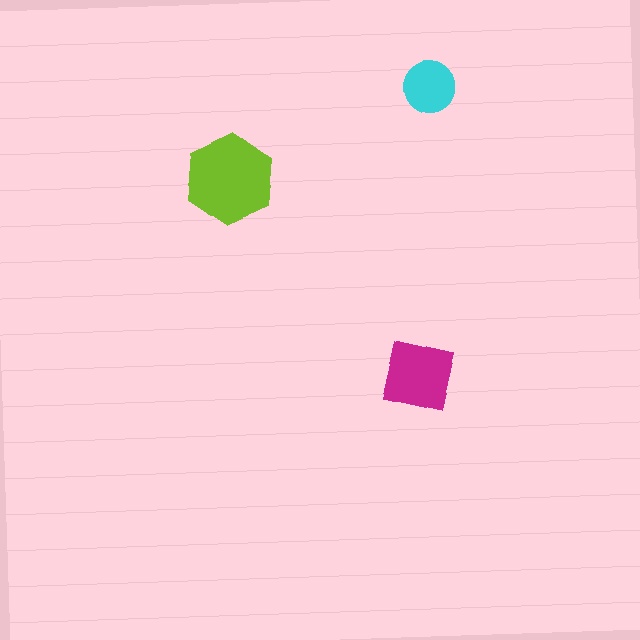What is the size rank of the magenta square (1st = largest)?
2nd.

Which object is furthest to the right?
The cyan circle is rightmost.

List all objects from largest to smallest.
The lime hexagon, the magenta square, the cyan circle.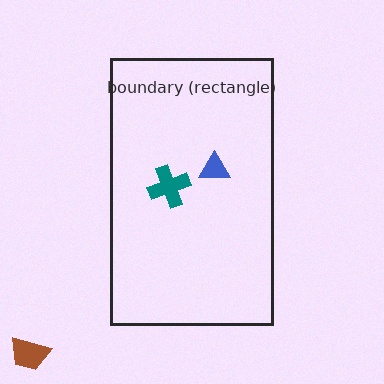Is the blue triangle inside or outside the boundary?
Inside.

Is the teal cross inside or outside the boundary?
Inside.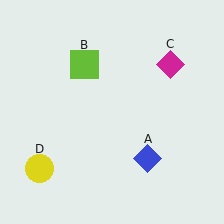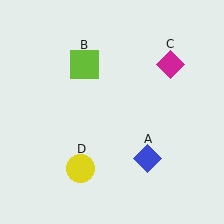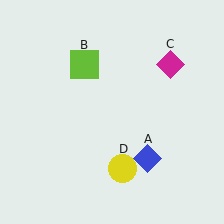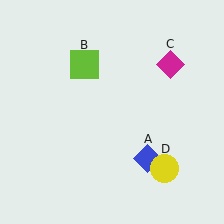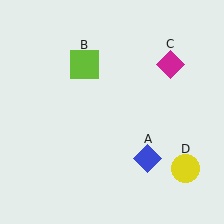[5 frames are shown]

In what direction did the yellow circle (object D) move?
The yellow circle (object D) moved right.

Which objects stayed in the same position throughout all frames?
Blue diamond (object A) and lime square (object B) and magenta diamond (object C) remained stationary.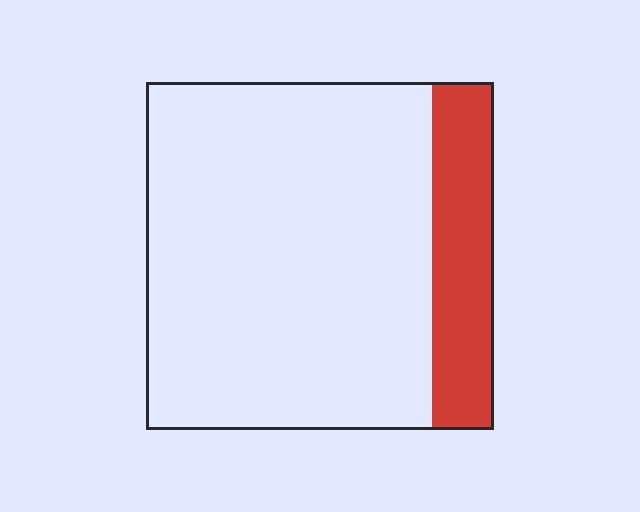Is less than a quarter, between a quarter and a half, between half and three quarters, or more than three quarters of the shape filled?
Less than a quarter.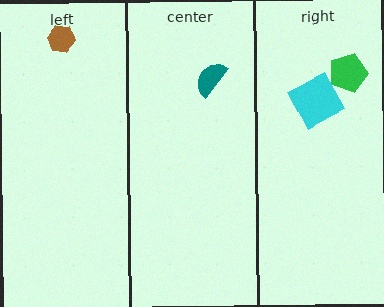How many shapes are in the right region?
2.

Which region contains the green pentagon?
The right region.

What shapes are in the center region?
The teal semicircle.